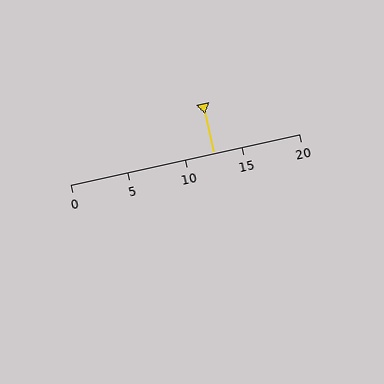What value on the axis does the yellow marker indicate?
The marker indicates approximately 12.5.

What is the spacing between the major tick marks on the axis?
The major ticks are spaced 5 apart.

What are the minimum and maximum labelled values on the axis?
The axis runs from 0 to 20.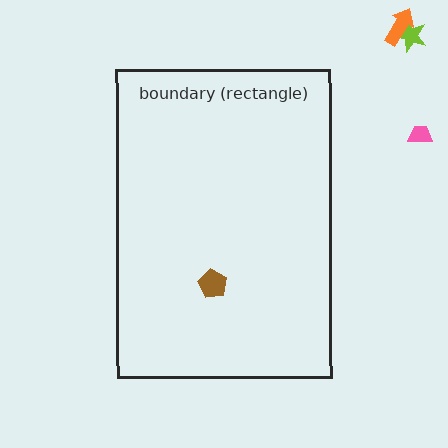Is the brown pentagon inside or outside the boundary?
Inside.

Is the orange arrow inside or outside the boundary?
Outside.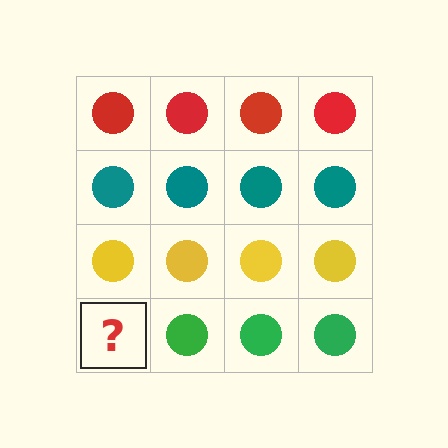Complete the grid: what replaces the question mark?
The question mark should be replaced with a green circle.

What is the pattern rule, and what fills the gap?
The rule is that each row has a consistent color. The gap should be filled with a green circle.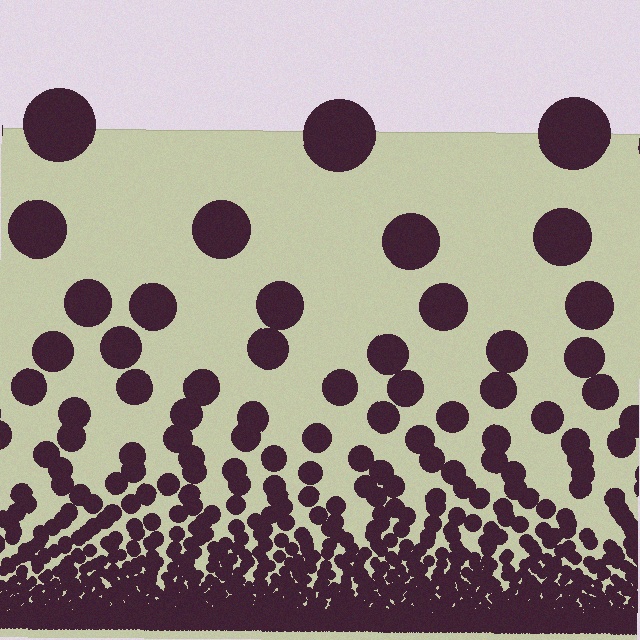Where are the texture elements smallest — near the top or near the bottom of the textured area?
Near the bottom.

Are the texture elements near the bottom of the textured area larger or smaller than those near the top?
Smaller. The gradient is inverted — elements near the bottom are smaller and denser.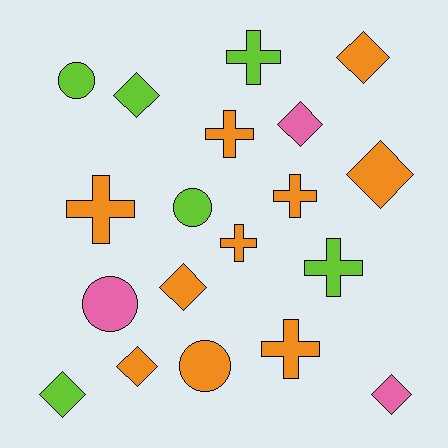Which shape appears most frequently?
Diamond, with 8 objects.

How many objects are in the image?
There are 19 objects.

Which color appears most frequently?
Orange, with 10 objects.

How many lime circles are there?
There are 2 lime circles.